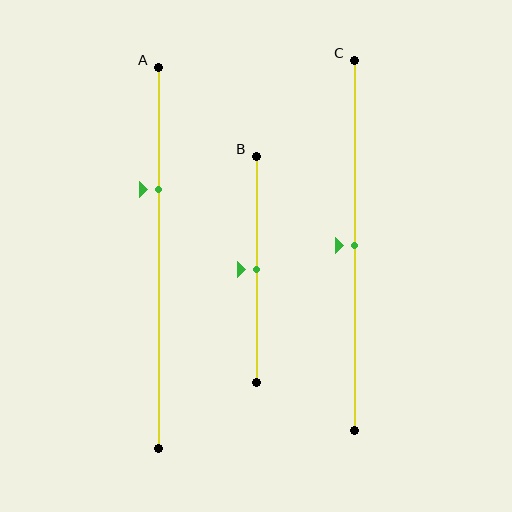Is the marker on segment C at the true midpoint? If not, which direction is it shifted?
Yes, the marker on segment C is at the true midpoint.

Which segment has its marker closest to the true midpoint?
Segment B has its marker closest to the true midpoint.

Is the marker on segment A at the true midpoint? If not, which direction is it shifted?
No, the marker on segment A is shifted upward by about 18% of the segment length.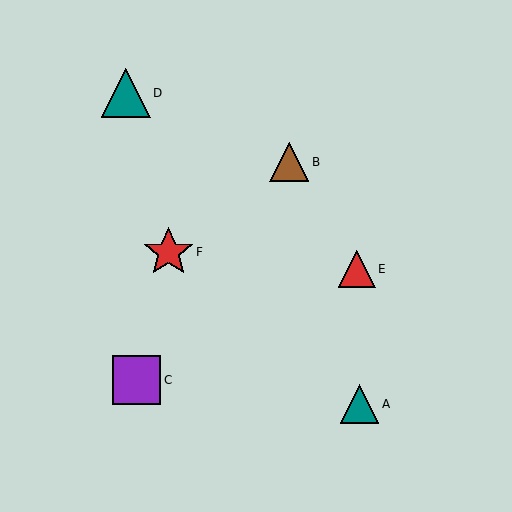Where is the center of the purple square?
The center of the purple square is at (136, 380).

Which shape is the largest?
The red star (labeled F) is the largest.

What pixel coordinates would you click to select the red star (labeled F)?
Click at (169, 252) to select the red star F.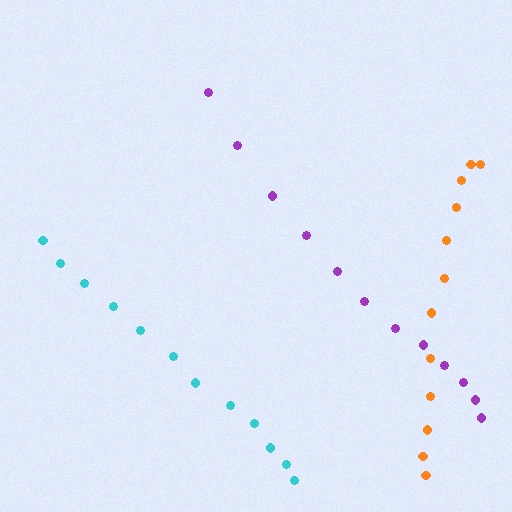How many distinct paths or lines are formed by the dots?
There are 3 distinct paths.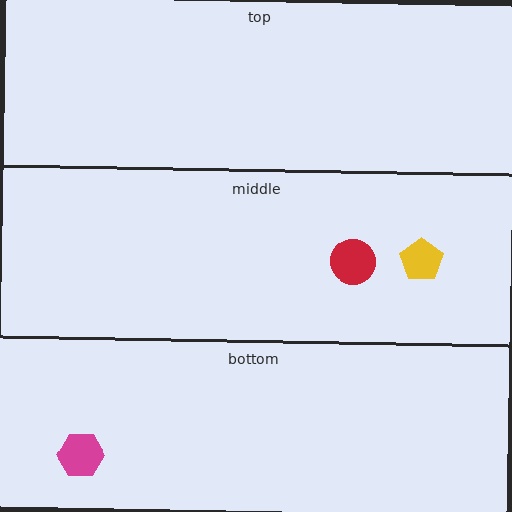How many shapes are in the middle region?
2.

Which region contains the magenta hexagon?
The bottom region.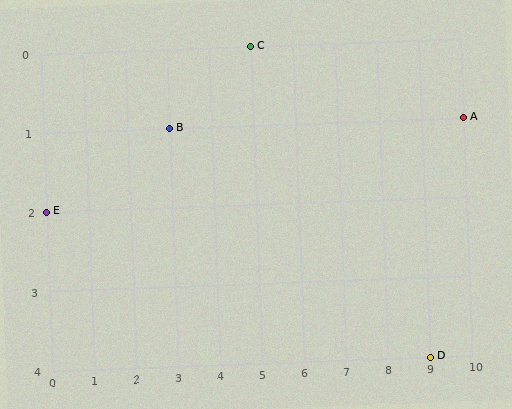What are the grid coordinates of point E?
Point E is at grid coordinates (0, 2).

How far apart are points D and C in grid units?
Points D and C are 4 columns and 4 rows apart (about 5.7 grid units diagonally).